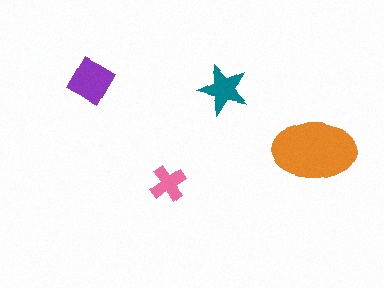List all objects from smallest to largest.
The pink cross, the teal star, the purple diamond, the orange ellipse.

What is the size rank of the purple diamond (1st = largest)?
2nd.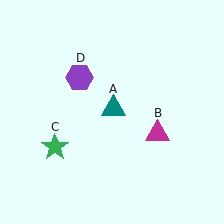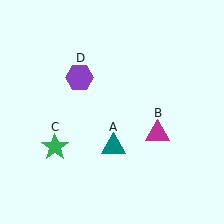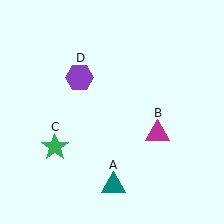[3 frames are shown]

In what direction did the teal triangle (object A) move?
The teal triangle (object A) moved down.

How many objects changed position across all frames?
1 object changed position: teal triangle (object A).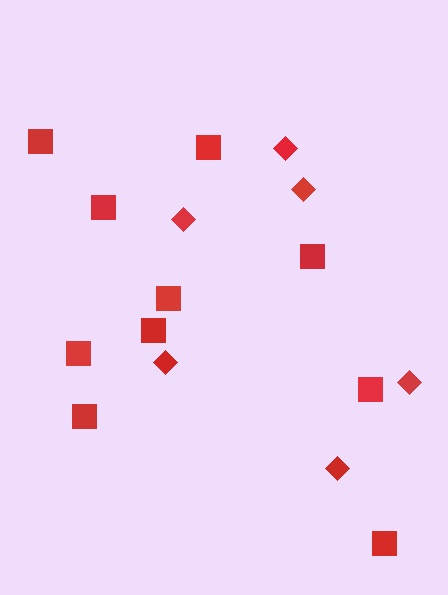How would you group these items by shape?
There are 2 groups: one group of squares (10) and one group of diamonds (6).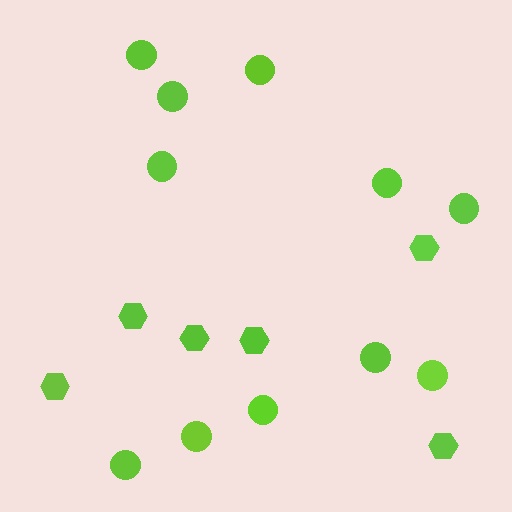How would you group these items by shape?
There are 2 groups: one group of hexagons (6) and one group of circles (11).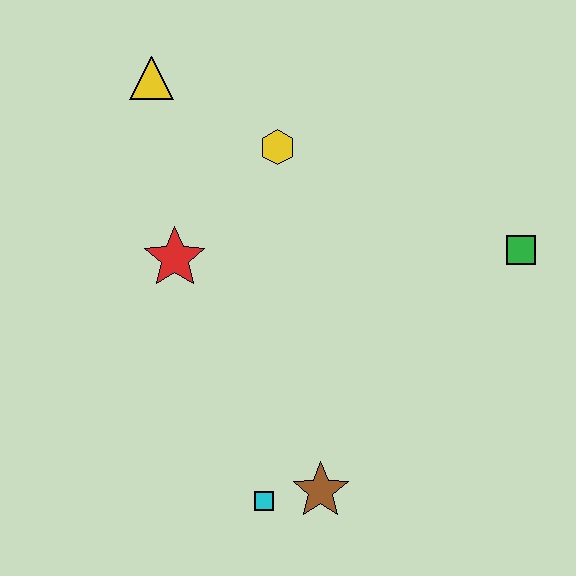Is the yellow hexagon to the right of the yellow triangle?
Yes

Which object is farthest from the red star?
The green square is farthest from the red star.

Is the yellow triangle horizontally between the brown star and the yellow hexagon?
No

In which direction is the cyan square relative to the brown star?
The cyan square is to the left of the brown star.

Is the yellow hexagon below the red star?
No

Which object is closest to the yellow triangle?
The yellow hexagon is closest to the yellow triangle.